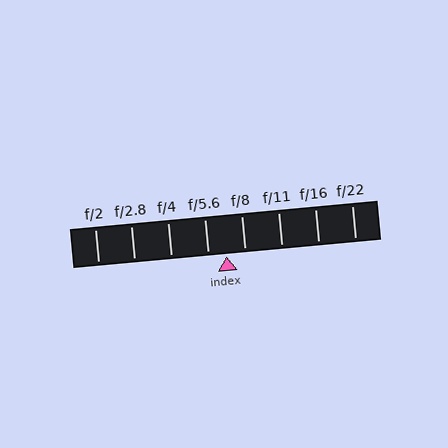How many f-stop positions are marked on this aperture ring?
There are 8 f-stop positions marked.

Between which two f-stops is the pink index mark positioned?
The index mark is between f/5.6 and f/8.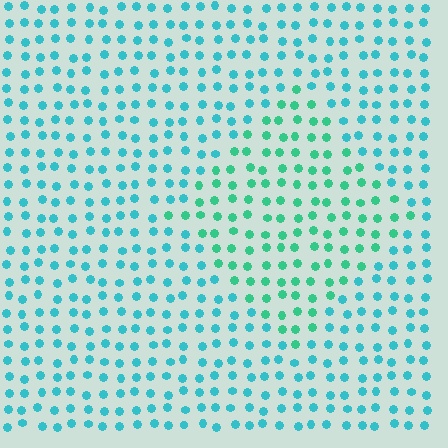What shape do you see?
I see a diamond.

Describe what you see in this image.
The image is filled with small cyan elements in a uniform arrangement. A diamond-shaped region is visible where the elements are tinted to a slightly different hue, forming a subtle color boundary.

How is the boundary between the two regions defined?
The boundary is defined purely by a slight shift in hue (about 31 degrees). Spacing, size, and orientation are identical on both sides.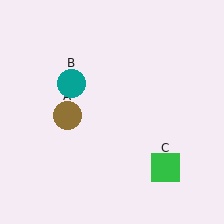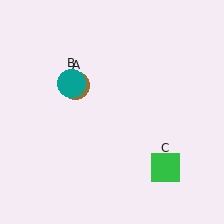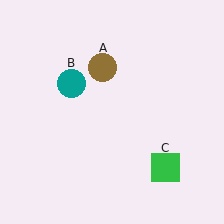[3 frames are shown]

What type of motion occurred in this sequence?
The brown circle (object A) rotated clockwise around the center of the scene.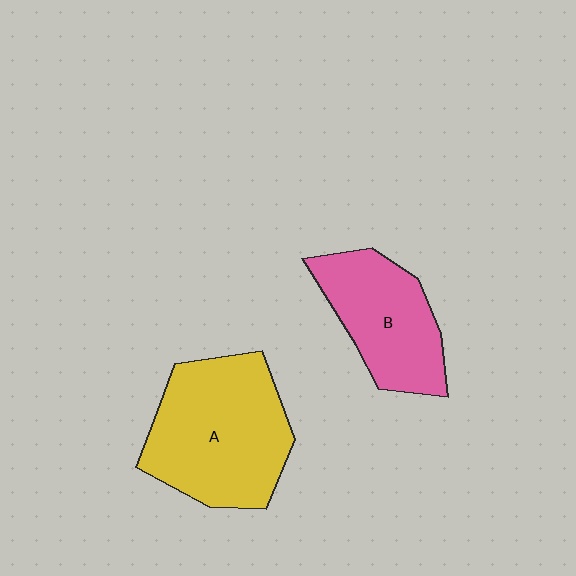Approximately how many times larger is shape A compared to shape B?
Approximately 1.4 times.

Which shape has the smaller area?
Shape B (pink).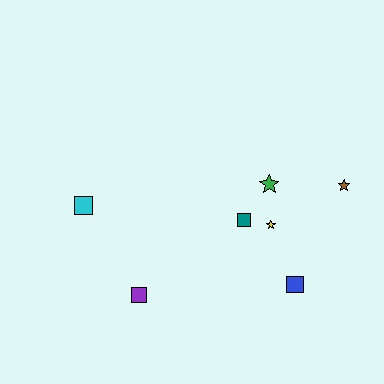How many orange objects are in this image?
There are no orange objects.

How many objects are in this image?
There are 7 objects.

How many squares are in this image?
There are 4 squares.